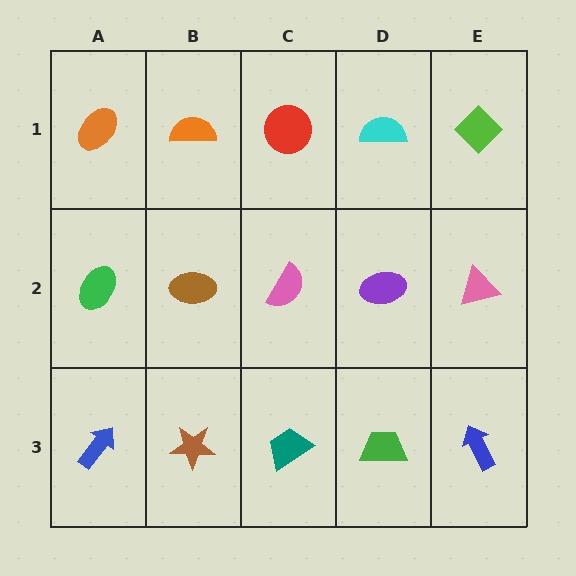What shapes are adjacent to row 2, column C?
A red circle (row 1, column C), a teal trapezoid (row 3, column C), a brown ellipse (row 2, column B), a purple ellipse (row 2, column D).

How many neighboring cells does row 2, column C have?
4.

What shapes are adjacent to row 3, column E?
A pink triangle (row 2, column E), a green trapezoid (row 3, column D).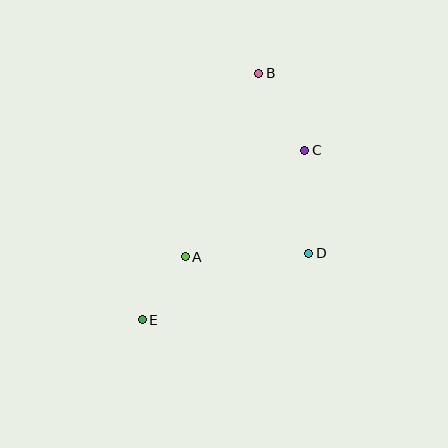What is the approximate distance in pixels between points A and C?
The distance between A and C is approximately 160 pixels.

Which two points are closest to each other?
Points A and E are closest to each other.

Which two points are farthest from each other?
Points B and E are farthest from each other.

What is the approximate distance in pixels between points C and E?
The distance between C and E is approximately 235 pixels.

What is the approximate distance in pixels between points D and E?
The distance between D and E is approximately 179 pixels.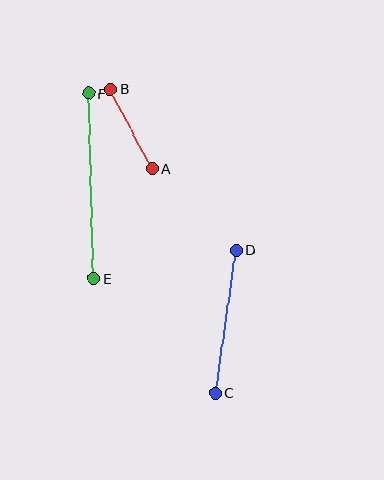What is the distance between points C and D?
The distance is approximately 144 pixels.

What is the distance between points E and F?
The distance is approximately 185 pixels.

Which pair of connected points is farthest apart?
Points E and F are farthest apart.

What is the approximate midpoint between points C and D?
The midpoint is at approximately (226, 322) pixels.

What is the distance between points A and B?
The distance is approximately 90 pixels.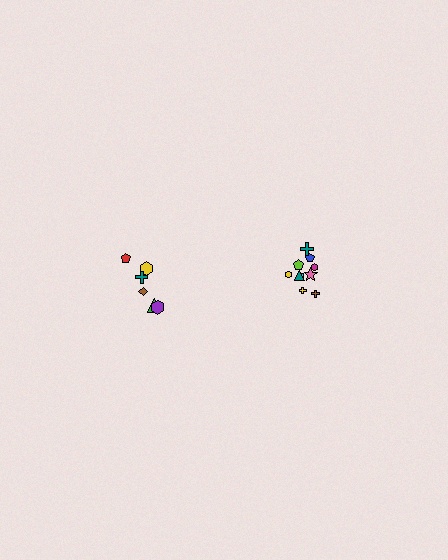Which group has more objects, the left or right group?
The right group.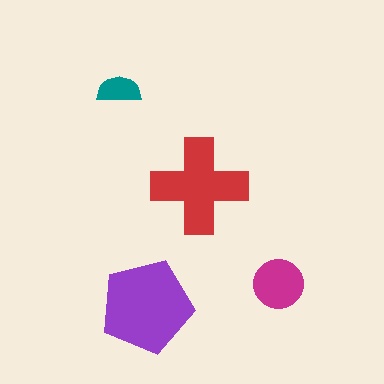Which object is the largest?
The purple pentagon.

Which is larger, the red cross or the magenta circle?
The red cross.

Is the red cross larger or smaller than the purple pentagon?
Smaller.